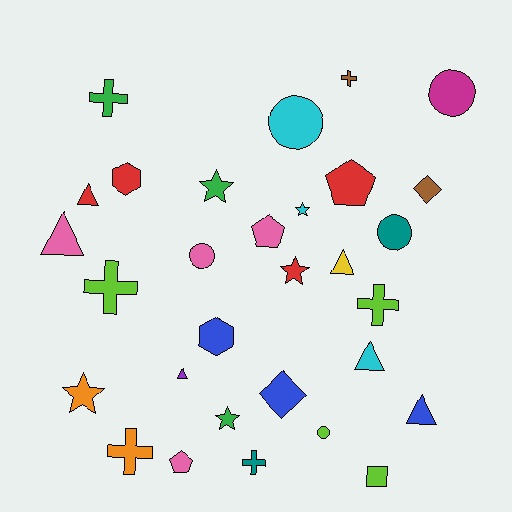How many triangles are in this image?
There are 6 triangles.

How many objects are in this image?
There are 30 objects.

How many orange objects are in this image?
There are 2 orange objects.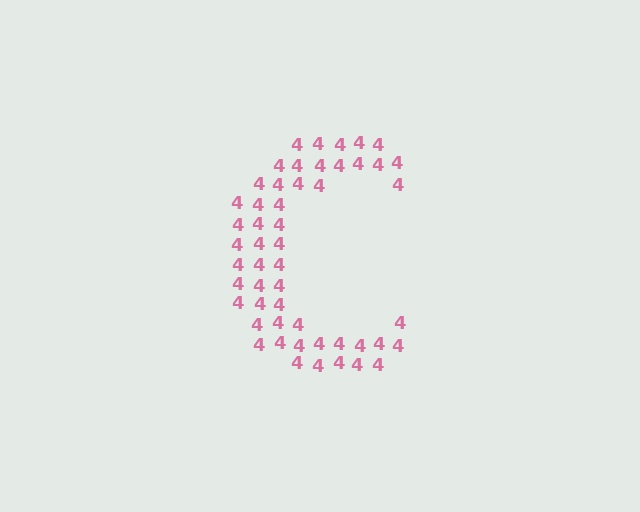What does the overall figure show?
The overall figure shows the letter C.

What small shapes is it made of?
It is made of small digit 4's.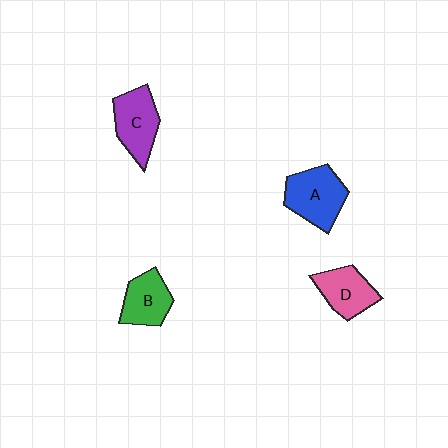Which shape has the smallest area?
Shape B (green).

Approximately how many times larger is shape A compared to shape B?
Approximately 1.3 times.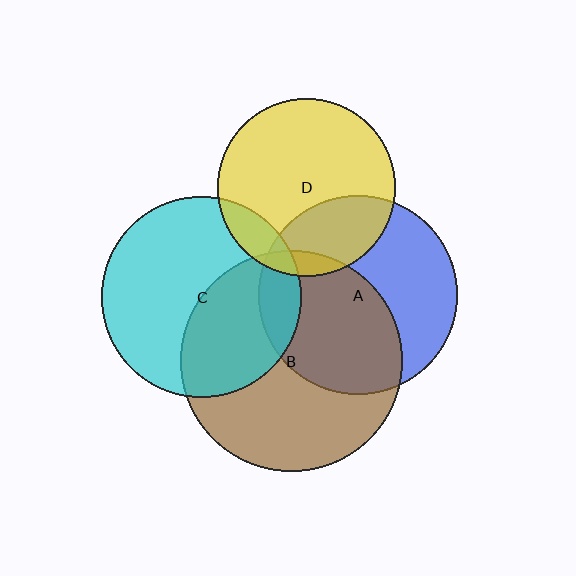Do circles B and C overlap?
Yes.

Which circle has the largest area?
Circle B (brown).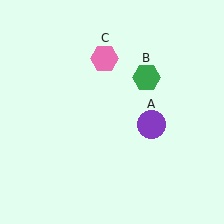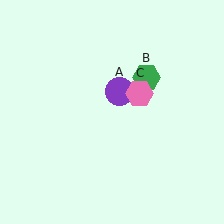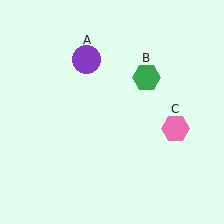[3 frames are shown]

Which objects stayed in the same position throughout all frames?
Green hexagon (object B) remained stationary.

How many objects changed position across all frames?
2 objects changed position: purple circle (object A), pink hexagon (object C).